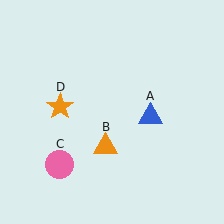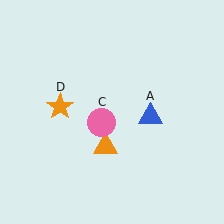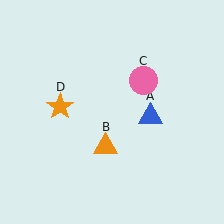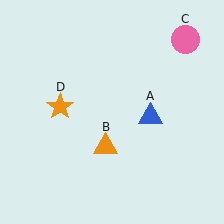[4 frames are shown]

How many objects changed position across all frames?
1 object changed position: pink circle (object C).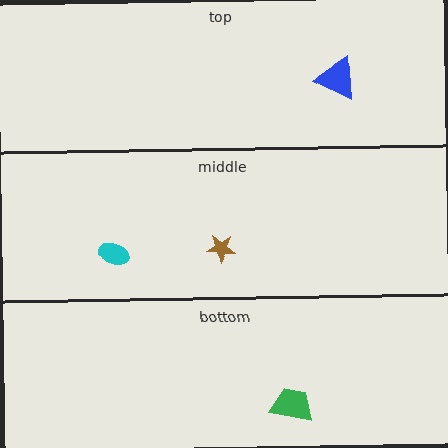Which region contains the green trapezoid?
The bottom region.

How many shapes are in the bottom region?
1.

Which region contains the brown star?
The middle region.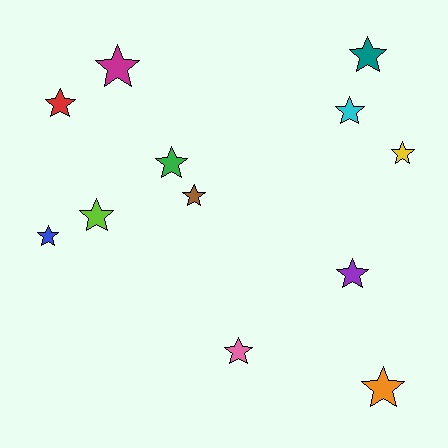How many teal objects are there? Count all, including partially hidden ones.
There is 1 teal object.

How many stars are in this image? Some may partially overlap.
There are 12 stars.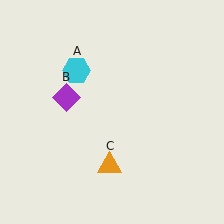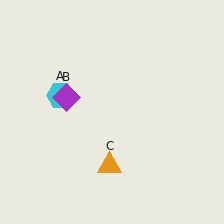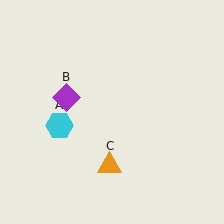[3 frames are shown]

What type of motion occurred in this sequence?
The cyan hexagon (object A) rotated counterclockwise around the center of the scene.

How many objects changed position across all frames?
1 object changed position: cyan hexagon (object A).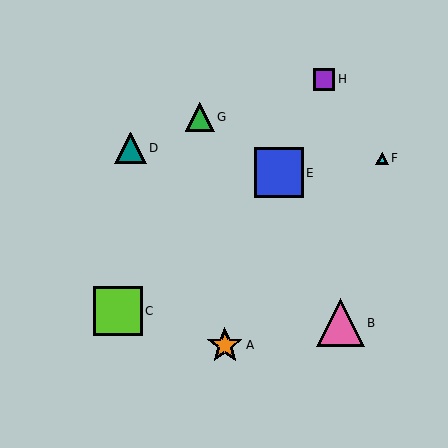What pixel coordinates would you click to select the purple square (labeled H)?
Click at (324, 79) to select the purple square H.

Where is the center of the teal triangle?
The center of the teal triangle is at (131, 148).